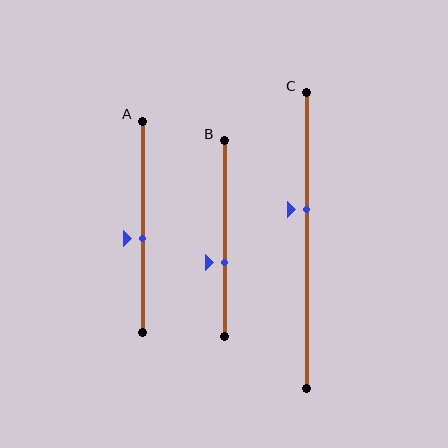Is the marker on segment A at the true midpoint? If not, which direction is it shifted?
No, the marker on segment A is shifted downward by about 6% of the segment length.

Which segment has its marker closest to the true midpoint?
Segment A has its marker closest to the true midpoint.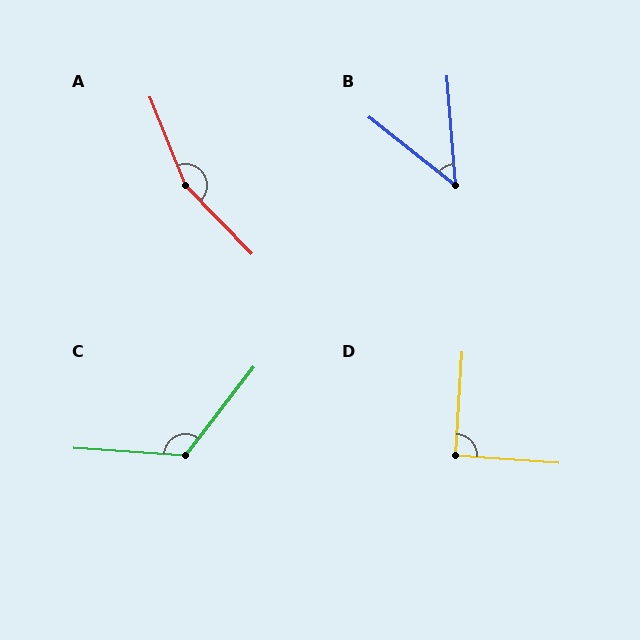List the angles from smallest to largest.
B (47°), D (91°), C (124°), A (158°).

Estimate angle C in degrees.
Approximately 124 degrees.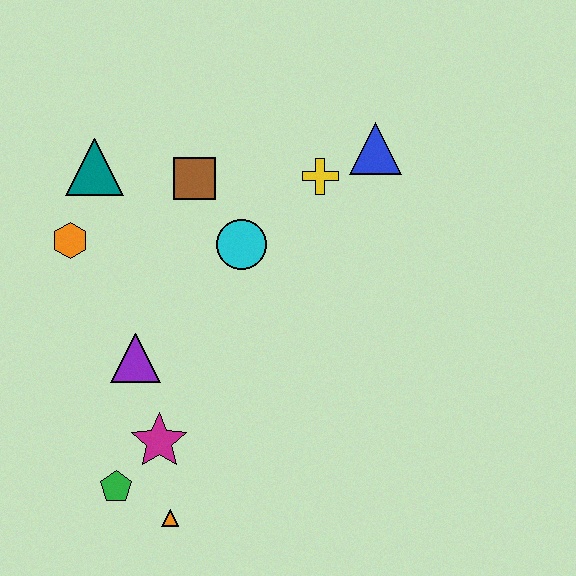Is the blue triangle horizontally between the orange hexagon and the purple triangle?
No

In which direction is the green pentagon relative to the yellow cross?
The green pentagon is below the yellow cross.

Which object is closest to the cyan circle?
The brown square is closest to the cyan circle.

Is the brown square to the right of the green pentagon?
Yes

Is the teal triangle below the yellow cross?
No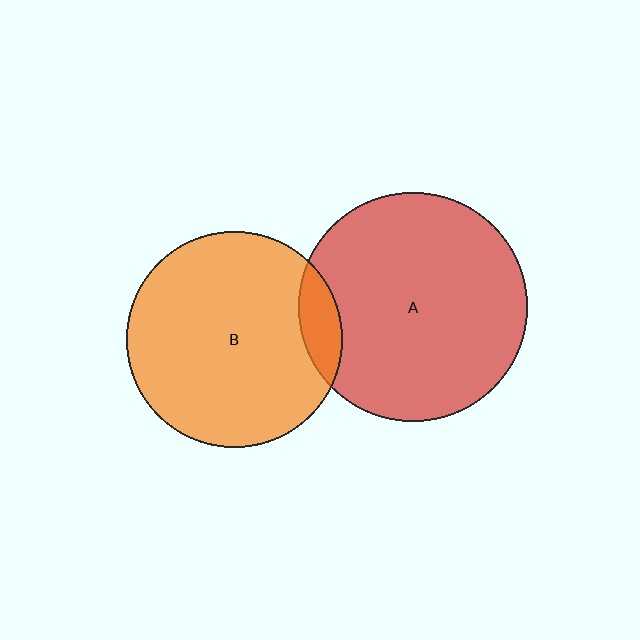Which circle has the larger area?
Circle A (red).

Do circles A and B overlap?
Yes.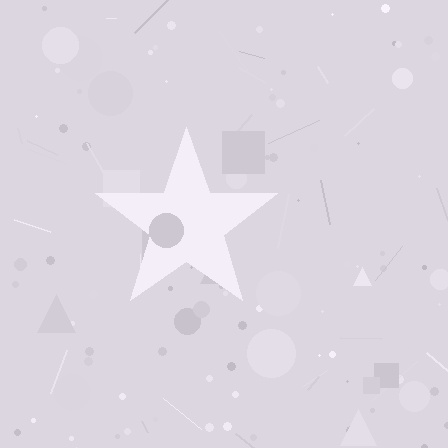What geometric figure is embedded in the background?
A star is embedded in the background.